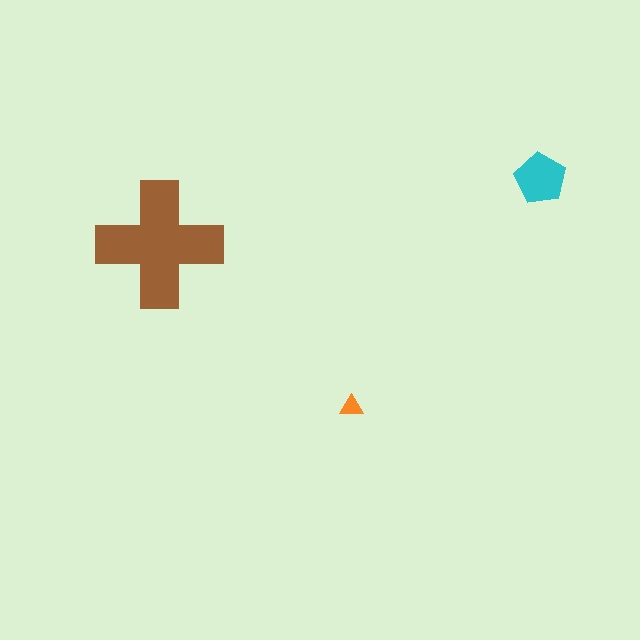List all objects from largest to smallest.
The brown cross, the cyan pentagon, the orange triangle.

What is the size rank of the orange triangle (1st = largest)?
3rd.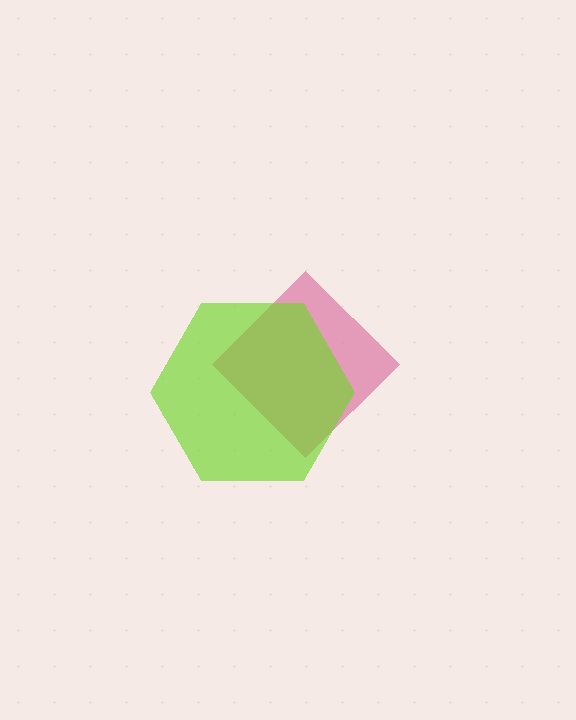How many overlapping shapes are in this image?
There are 2 overlapping shapes in the image.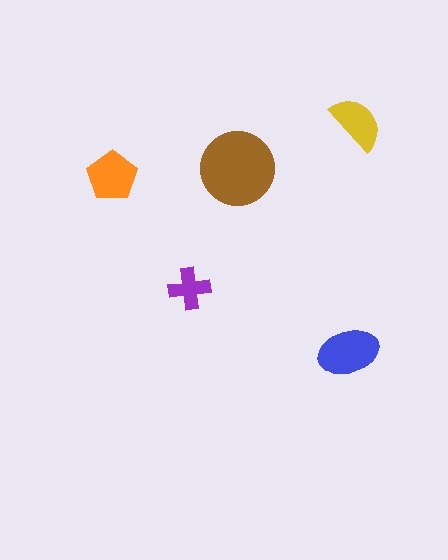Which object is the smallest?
The purple cross.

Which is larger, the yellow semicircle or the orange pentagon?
The orange pentagon.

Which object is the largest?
The brown circle.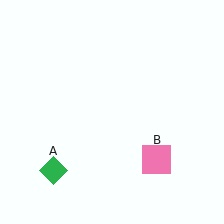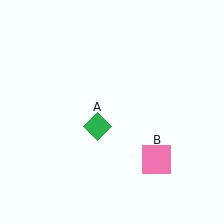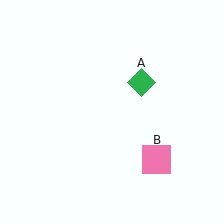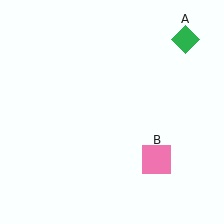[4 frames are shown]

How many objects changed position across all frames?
1 object changed position: green diamond (object A).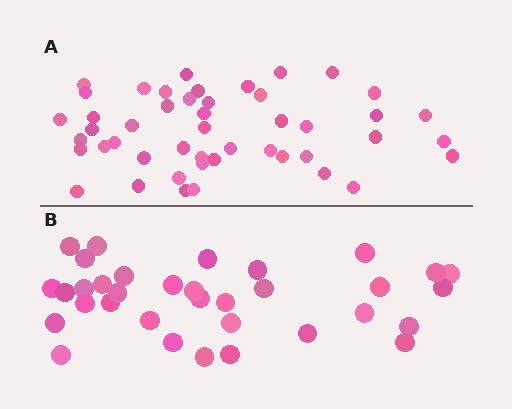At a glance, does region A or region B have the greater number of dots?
Region A (the top region) has more dots.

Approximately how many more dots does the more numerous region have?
Region A has approximately 15 more dots than region B.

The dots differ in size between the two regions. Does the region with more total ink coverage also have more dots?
No. Region B has more total ink coverage because its dots are larger, but region A actually contains more individual dots. Total area can be misleading — the number of items is what matters here.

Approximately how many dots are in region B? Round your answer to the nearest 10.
About 30 dots. (The exact count is 34, which rounds to 30.)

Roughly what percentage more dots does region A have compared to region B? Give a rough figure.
About 40% more.